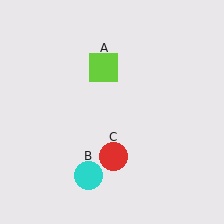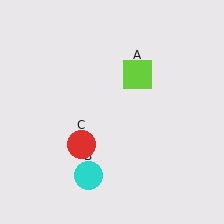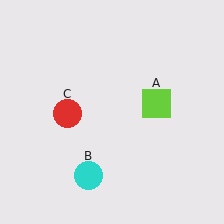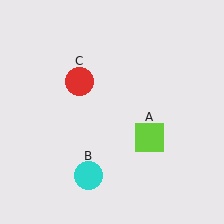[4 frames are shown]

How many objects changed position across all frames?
2 objects changed position: lime square (object A), red circle (object C).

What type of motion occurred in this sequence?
The lime square (object A), red circle (object C) rotated clockwise around the center of the scene.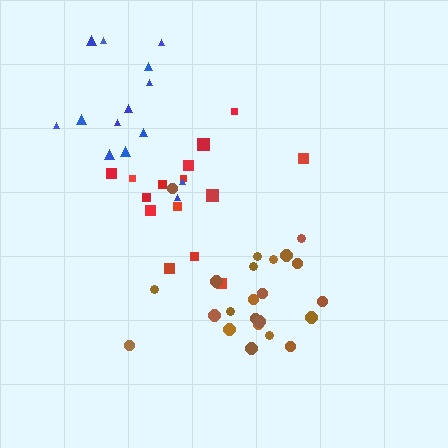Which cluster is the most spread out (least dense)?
Blue.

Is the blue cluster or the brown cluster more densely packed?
Brown.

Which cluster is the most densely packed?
Brown.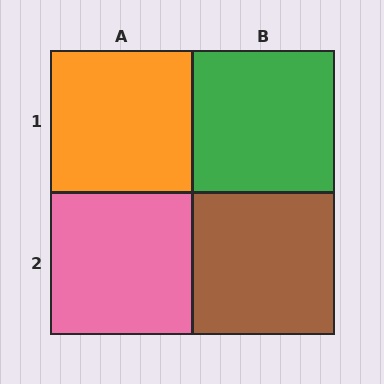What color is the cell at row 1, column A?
Orange.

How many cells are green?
1 cell is green.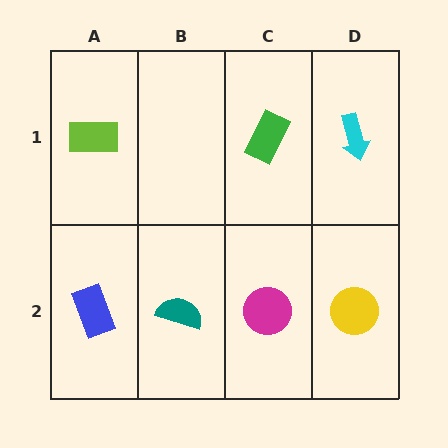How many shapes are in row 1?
3 shapes.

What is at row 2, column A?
A blue rectangle.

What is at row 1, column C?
A green rectangle.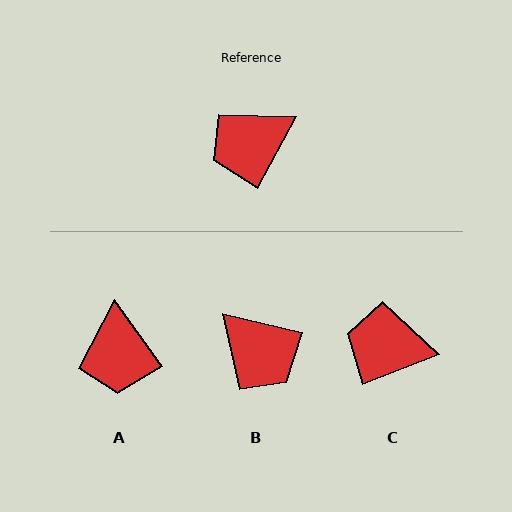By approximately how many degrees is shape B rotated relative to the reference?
Approximately 104 degrees counter-clockwise.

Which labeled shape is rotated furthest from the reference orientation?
B, about 104 degrees away.